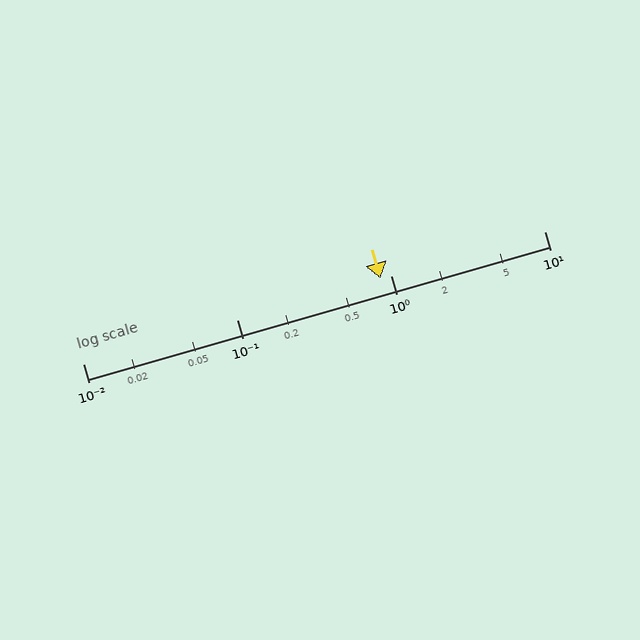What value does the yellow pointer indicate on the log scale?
The pointer indicates approximately 0.86.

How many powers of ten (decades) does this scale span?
The scale spans 3 decades, from 0.01 to 10.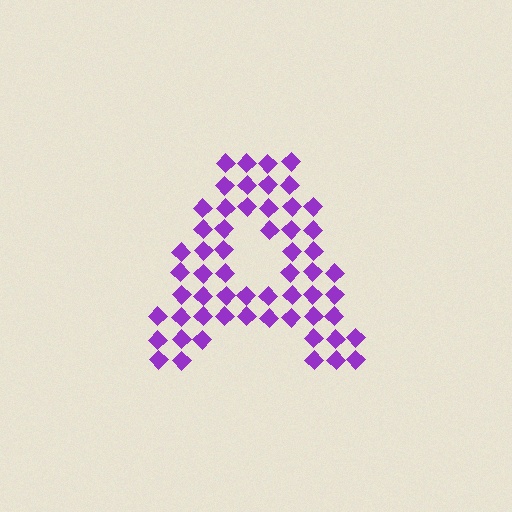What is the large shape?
The large shape is the letter A.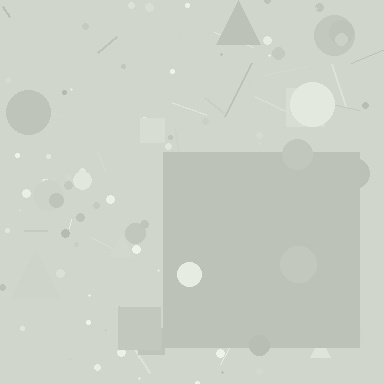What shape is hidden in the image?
A square is hidden in the image.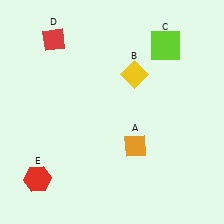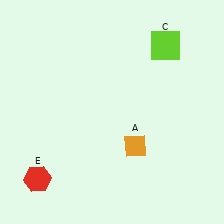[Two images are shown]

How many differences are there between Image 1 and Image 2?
There are 2 differences between the two images.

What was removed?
The red diamond (D), the yellow diamond (B) were removed in Image 2.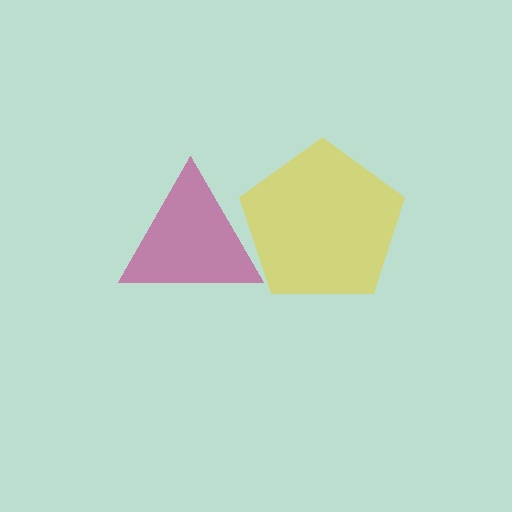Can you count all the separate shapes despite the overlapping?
Yes, there are 2 separate shapes.